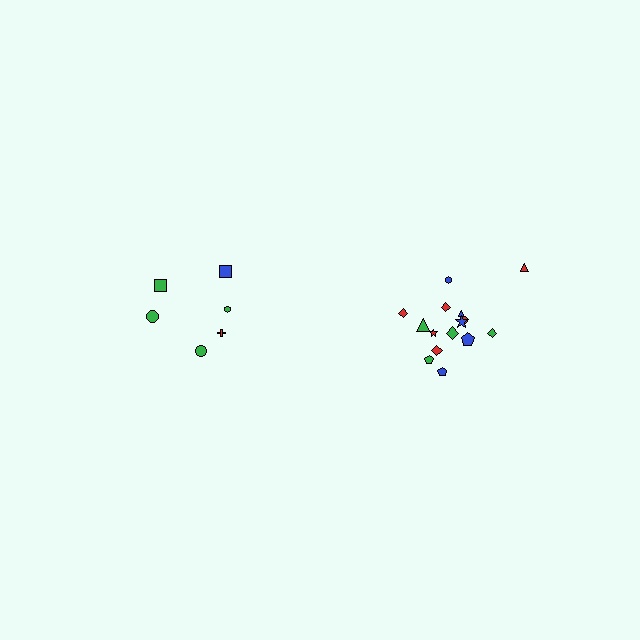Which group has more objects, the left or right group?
The right group.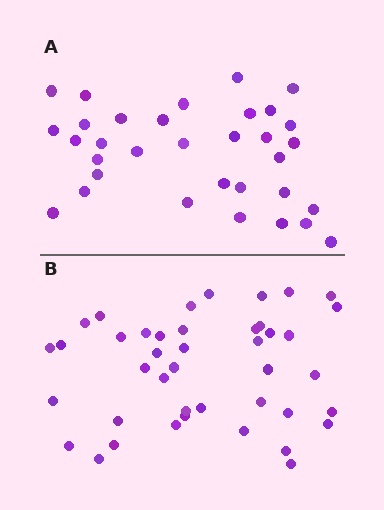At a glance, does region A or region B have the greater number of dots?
Region B (the bottom region) has more dots.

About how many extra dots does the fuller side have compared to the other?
Region B has roughly 8 or so more dots than region A.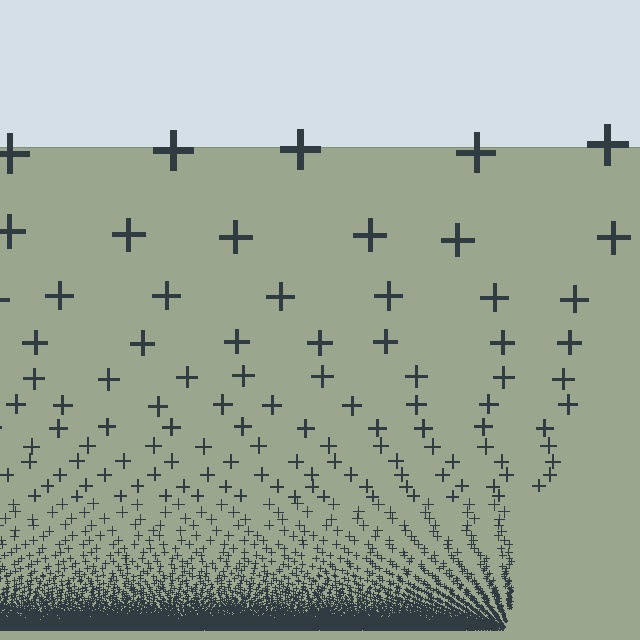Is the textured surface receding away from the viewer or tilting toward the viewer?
The surface appears to tilt toward the viewer. Texture elements get larger and sparser toward the top.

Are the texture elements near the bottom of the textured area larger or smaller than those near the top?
Smaller. The gradient is inverted — elements near the bottom are smaller and denser.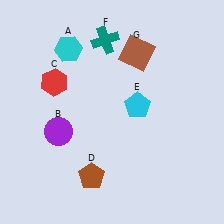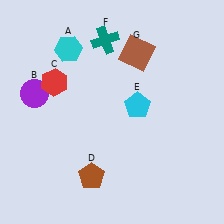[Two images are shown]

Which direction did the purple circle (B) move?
The purple circle (B) moved up.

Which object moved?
The purple circle (B) moved up.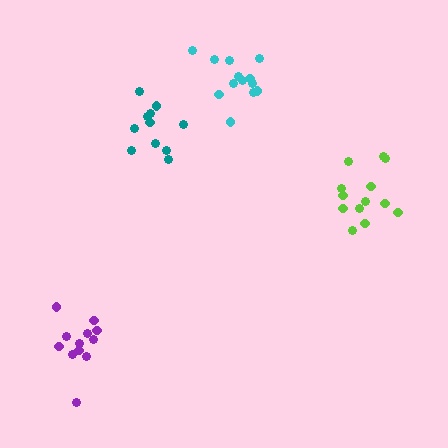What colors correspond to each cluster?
The clusters are colored: cyan, teal, purple, lime.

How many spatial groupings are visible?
There are 4 spatial groupings.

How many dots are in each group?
Group 1: 13 dots, Group 2: 11 dots, Group 3: 12 dots, Group 4: 13 dots (49 total).